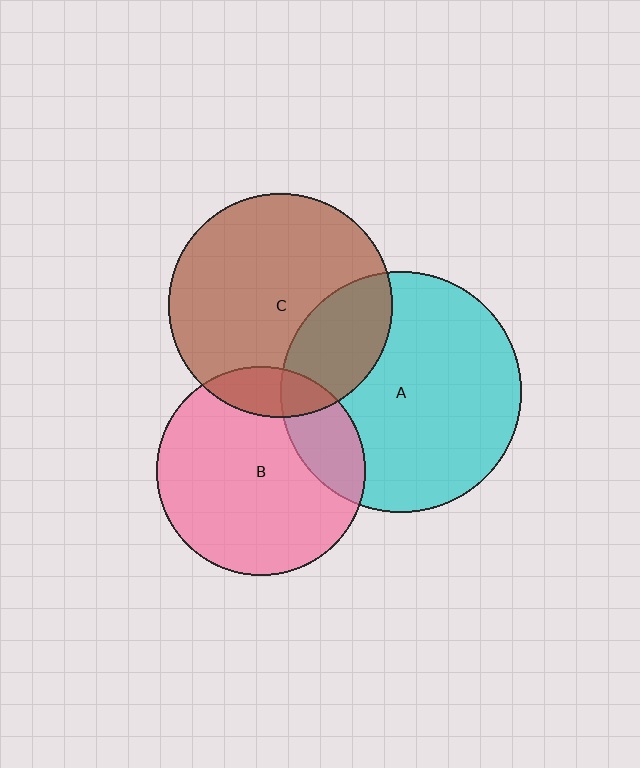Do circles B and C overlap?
Yes.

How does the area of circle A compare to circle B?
Approximately 1.3 times.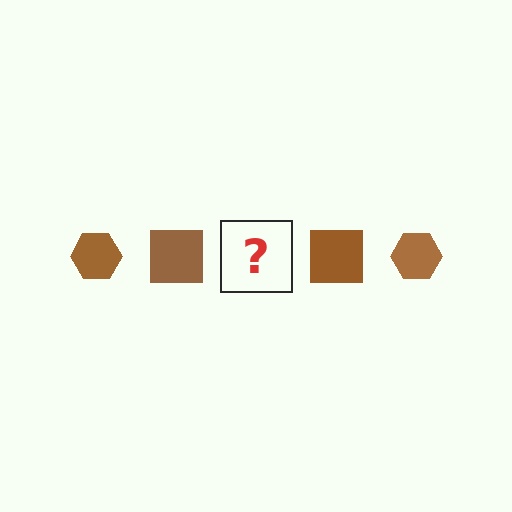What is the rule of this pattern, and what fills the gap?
The rule is that the pattern cycles through hexagon, square shapes in brown. The gap should be filled with a brown hexagon.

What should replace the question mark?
The question mark should be replaced with a brown hexagon.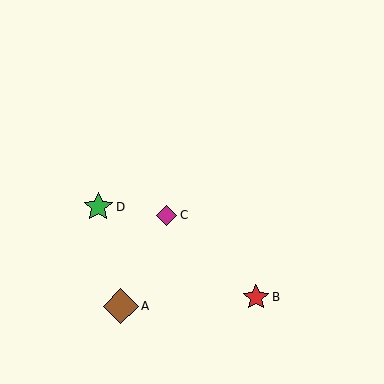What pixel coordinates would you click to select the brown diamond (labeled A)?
Click at (121, 306) to select the brown diamond A.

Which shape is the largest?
The brown diamond (labeled A) is the largest.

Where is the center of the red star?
The center of the red star is at (256, 297).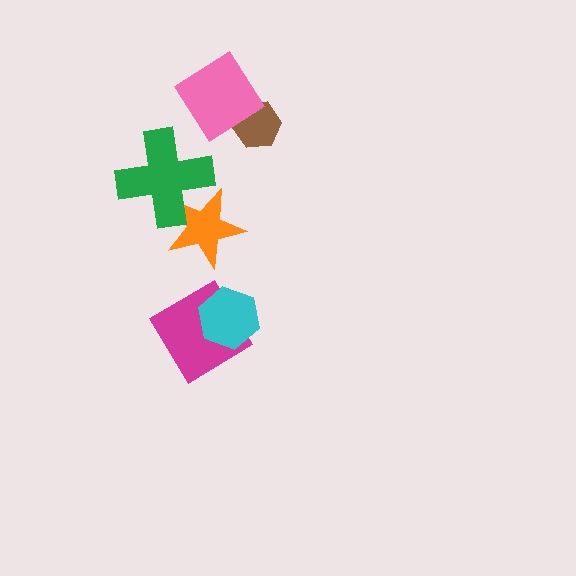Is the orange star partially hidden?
Yes, it is partially covered by another shape.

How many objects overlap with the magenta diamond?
1 object overlaps with the magenta diamond.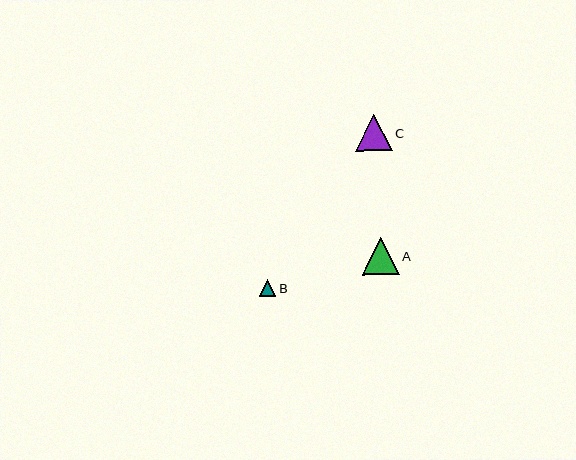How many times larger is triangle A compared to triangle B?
Triangle A is approximately 2.2 times the size of triangle B.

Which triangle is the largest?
Triangle C is the largest with a size of approximately 37 pixels.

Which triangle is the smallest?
Triangle B is the smallest with a size of approximately 16 pixels.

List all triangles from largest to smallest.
From largest to smallest: C, A, B.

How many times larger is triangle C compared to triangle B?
Triangle C is approximately 2.2 times the size of triangle B.